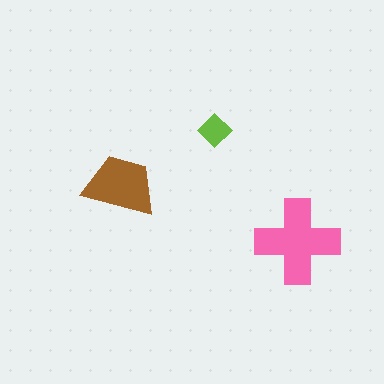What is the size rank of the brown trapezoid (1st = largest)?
2nd.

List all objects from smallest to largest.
The lime diamond, the brown trapezoid, the pink cross.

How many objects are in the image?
There are 3 objects in the image.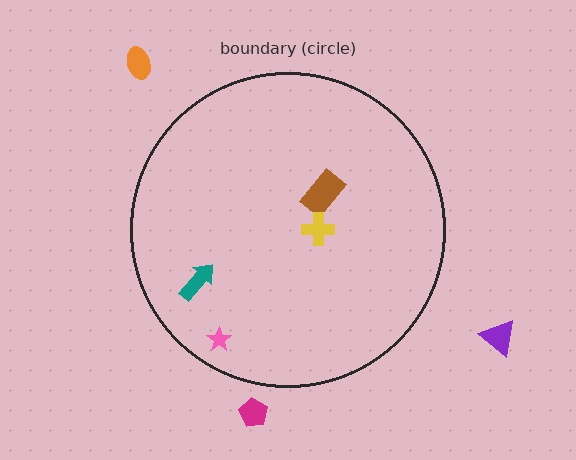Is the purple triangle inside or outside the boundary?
Outside.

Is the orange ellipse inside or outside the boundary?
Outside.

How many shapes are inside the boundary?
4 inside, 3 outside.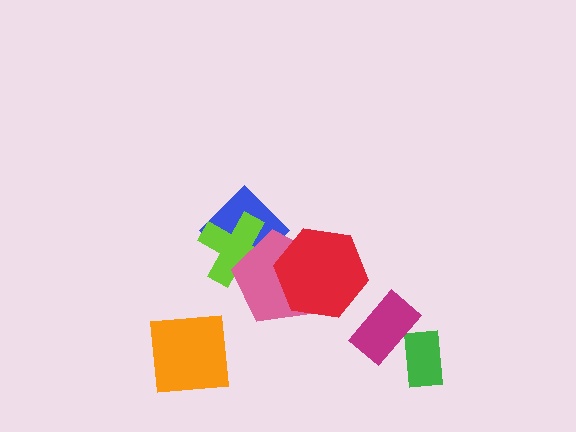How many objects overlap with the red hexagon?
1 object overlaps with the red hexagon.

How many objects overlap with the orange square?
0 objects overlap with the orange square.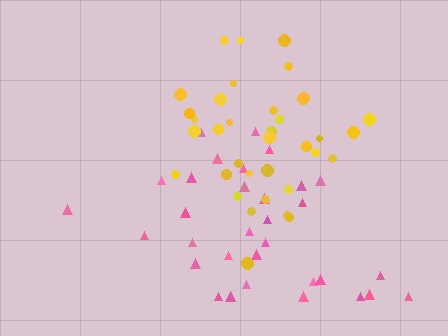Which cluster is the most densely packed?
Yellow.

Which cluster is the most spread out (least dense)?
Pink.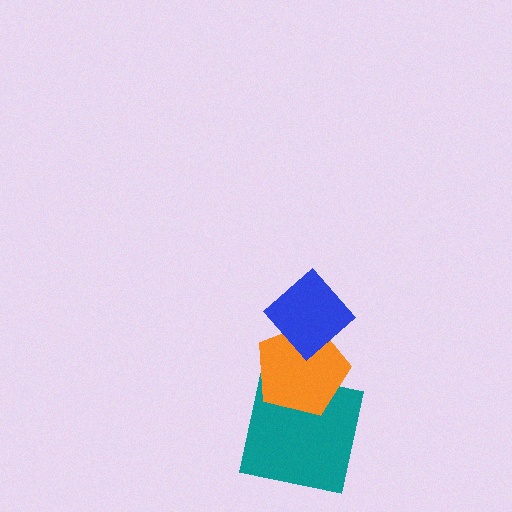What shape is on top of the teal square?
The orange pentagon is on top of the teal square.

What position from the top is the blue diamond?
The blue diamond is 1st from the top.